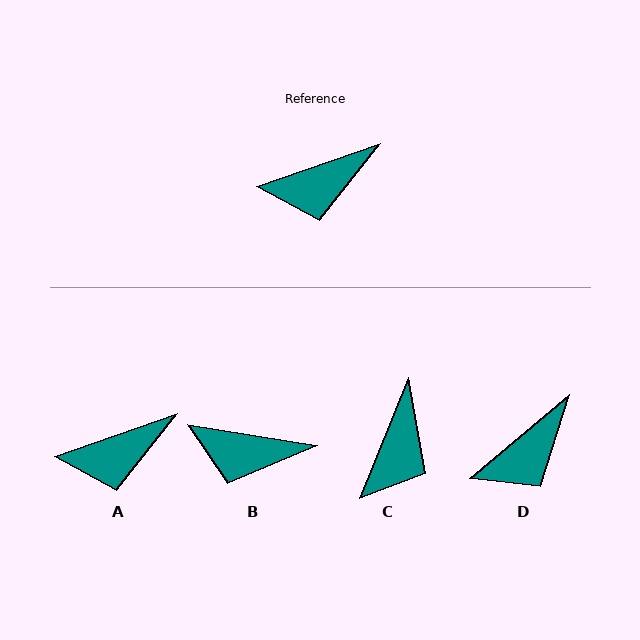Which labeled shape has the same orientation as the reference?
A.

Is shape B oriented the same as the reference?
No, it is off by about 28 degrees.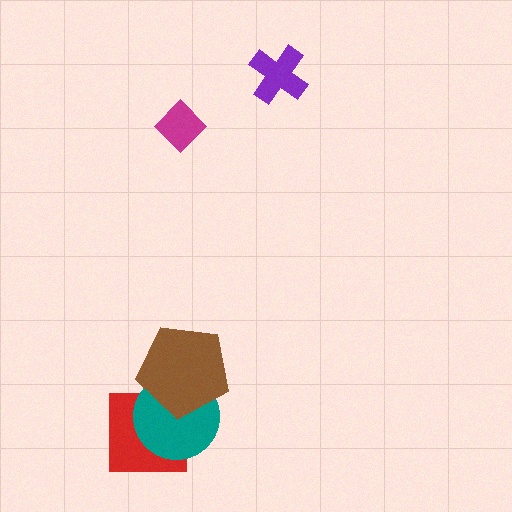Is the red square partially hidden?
Yes, it is partially covered by another shape.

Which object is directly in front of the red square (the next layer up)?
The teal circle is directly in front of the red square.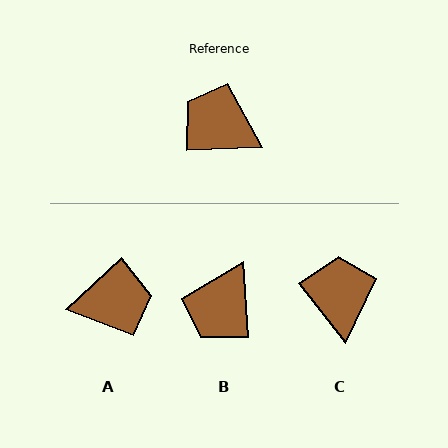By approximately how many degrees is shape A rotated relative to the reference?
Approximately 140 degrees clockwise.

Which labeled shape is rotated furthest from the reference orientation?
A, about 140 degrees away.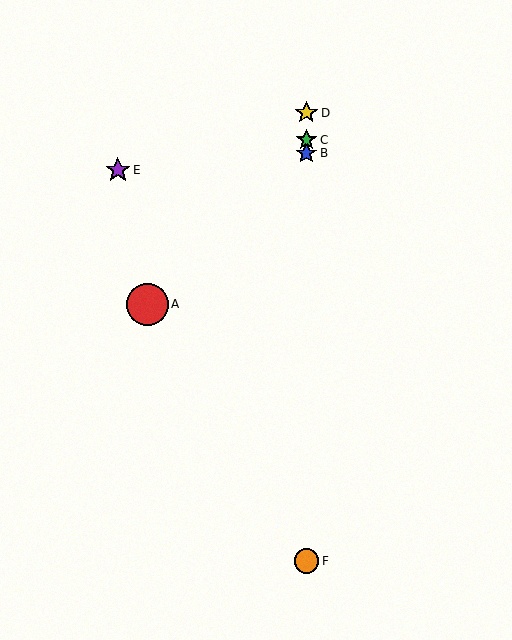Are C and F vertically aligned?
Yes, both are at x≈306.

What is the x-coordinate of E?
Object E is at x≈118.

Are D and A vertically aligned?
No, D is at x≈306 and A is at x≈147.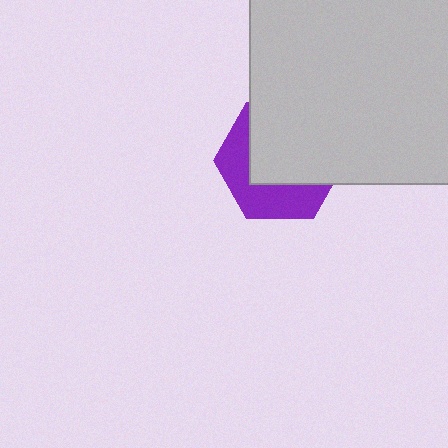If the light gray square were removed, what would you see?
You would see the complete purple hexagon.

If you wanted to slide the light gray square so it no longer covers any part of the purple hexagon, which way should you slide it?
Slide it toward the upper-right — that is the most direct way to separate the two shapes.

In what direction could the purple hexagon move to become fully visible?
The purple hexagon could move toward the lower-left. That would shift it out from behind the light gray square entirely.